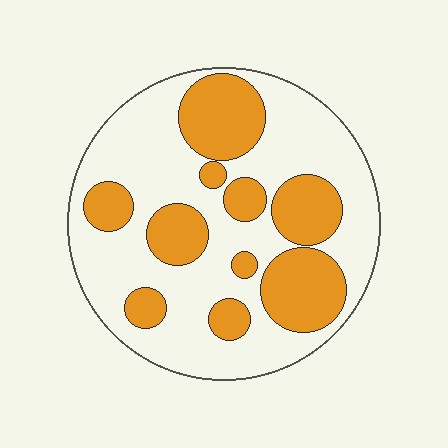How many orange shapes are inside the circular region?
10.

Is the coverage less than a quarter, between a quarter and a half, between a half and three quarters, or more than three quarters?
Between a quarter and a half.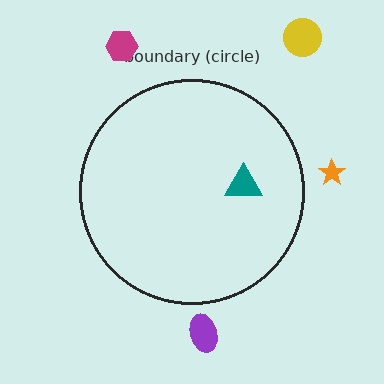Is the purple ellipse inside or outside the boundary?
Outside.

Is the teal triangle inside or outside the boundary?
Inside.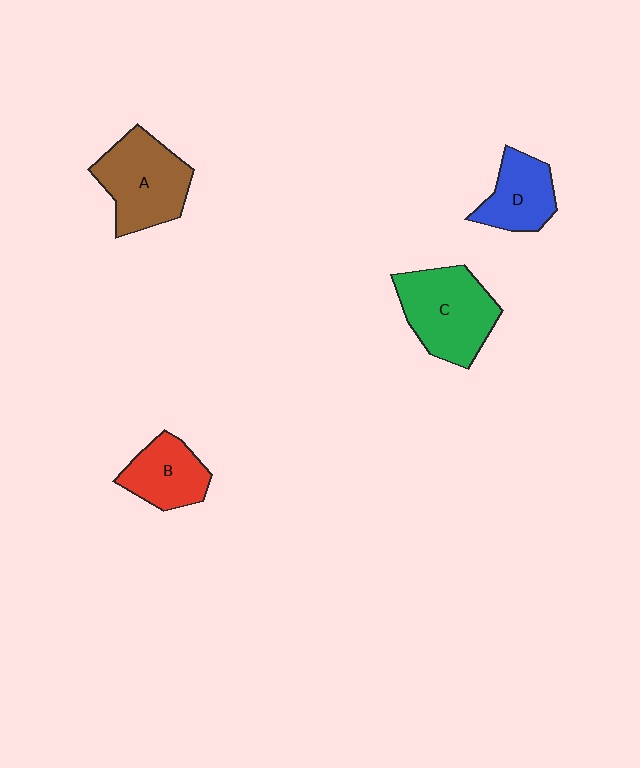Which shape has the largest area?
Shape C (green).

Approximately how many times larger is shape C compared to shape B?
Approximately 1.5 times.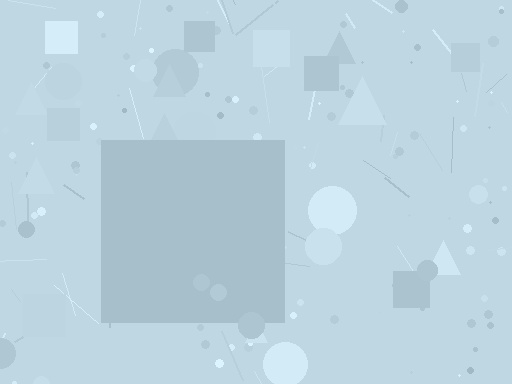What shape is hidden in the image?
A square is hidden in the image.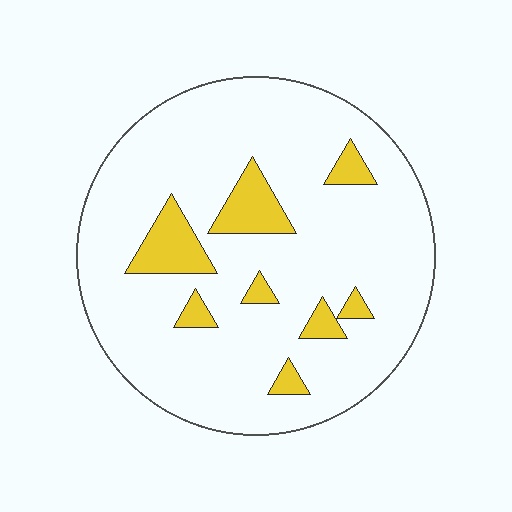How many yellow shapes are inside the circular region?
8.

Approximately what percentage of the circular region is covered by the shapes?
Approximately 15%.